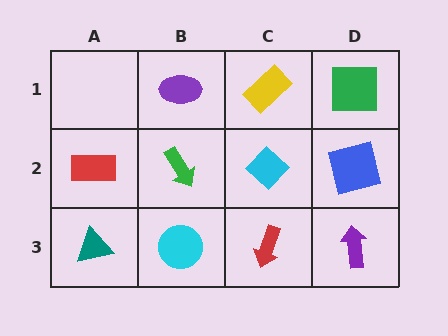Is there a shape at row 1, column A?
No, that cell is empty.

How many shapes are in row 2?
4 shapes.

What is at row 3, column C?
A red arrow.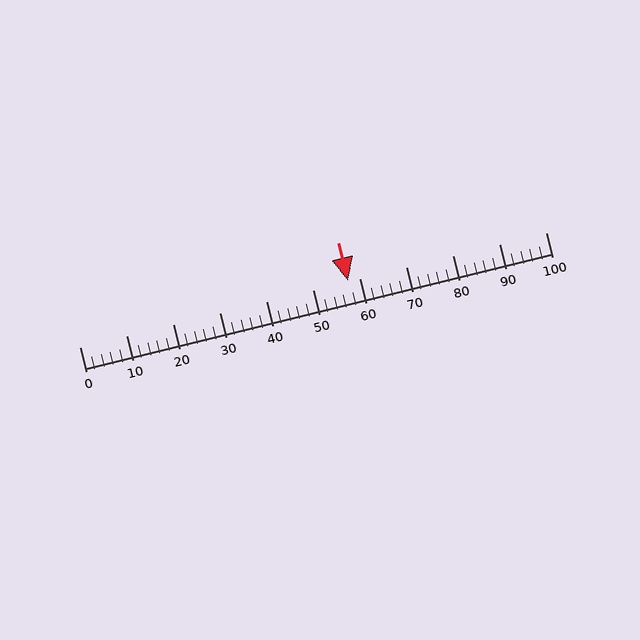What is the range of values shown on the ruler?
The ruler shows values from 0 to 100.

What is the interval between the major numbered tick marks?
The major tick marks are spaced 10 units apart.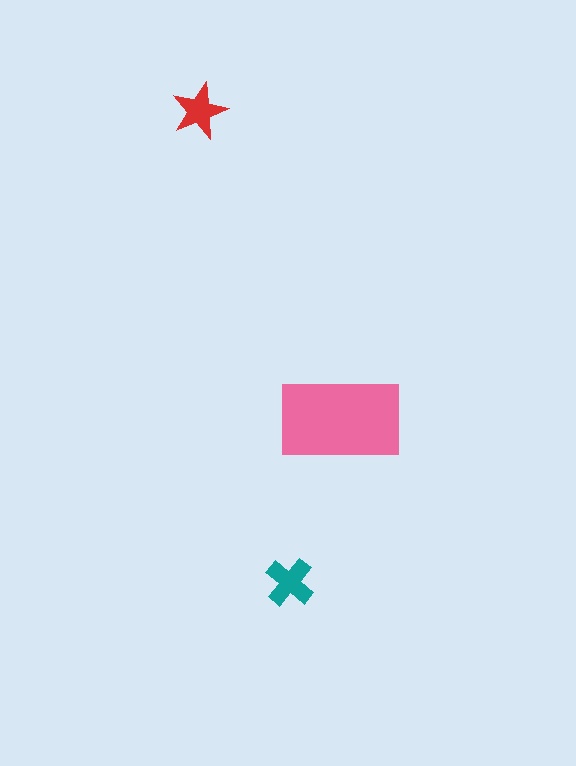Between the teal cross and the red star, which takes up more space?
The teal cross.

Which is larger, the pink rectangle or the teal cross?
The pink rectangle.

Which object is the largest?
The pink rectangle.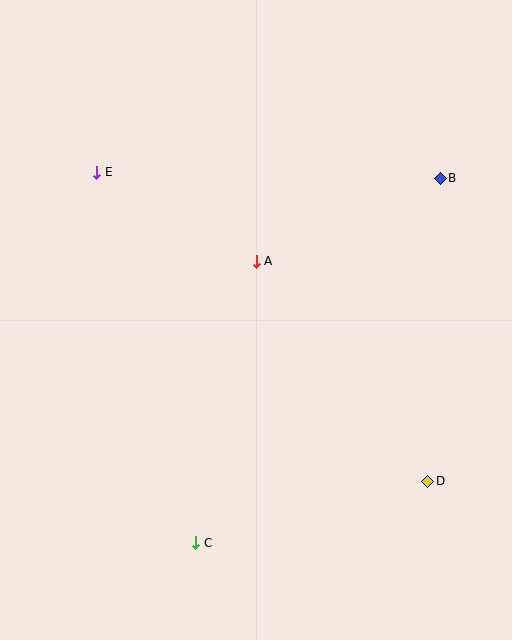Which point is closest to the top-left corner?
Point E is closest to the top-left corner.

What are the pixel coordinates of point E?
Point E is at (97, 172).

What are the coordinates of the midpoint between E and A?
The midpoint between E and A is at (176, 217).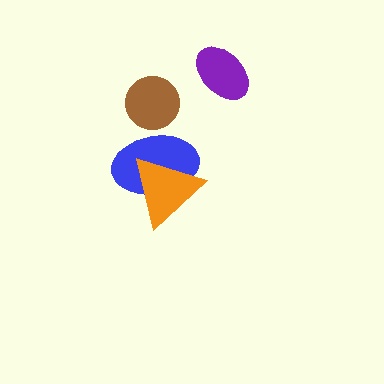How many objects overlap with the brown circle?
1 object overlaps with the brown circle.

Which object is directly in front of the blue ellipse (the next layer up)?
The orange triangle is directly in front of the blue ellipse.